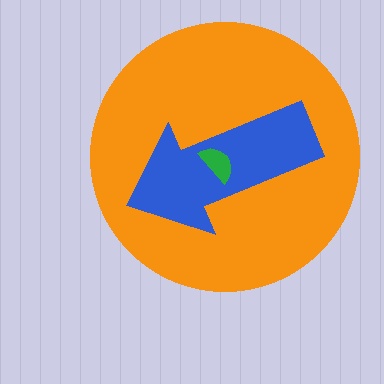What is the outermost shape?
The orange circle.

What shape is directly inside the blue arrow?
The green semicircle.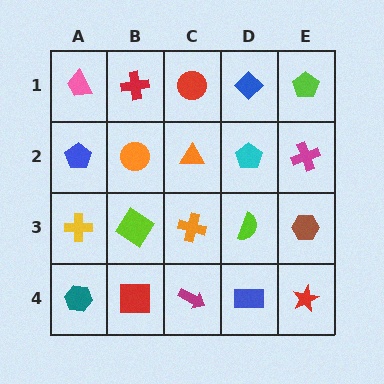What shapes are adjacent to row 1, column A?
A blue pentagon (row 2, column A), a red cross (row 1, column B).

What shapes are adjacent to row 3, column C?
An orange triangle (row 2, column C), a magenta arrow (row 4, column C), a lime diamond (row 3, column B), a lime semicircle (row 3, column D).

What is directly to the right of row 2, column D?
A magenta cross.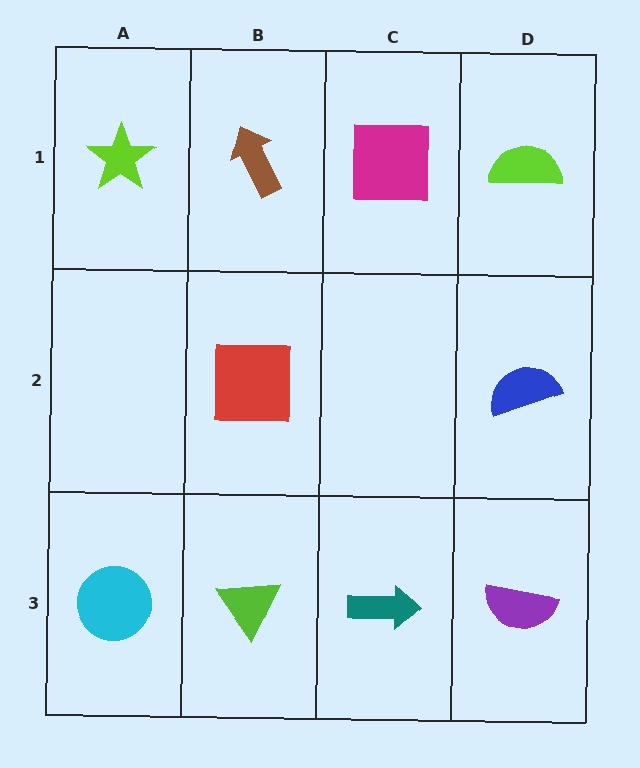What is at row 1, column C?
A magenta square.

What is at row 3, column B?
A lime triangle.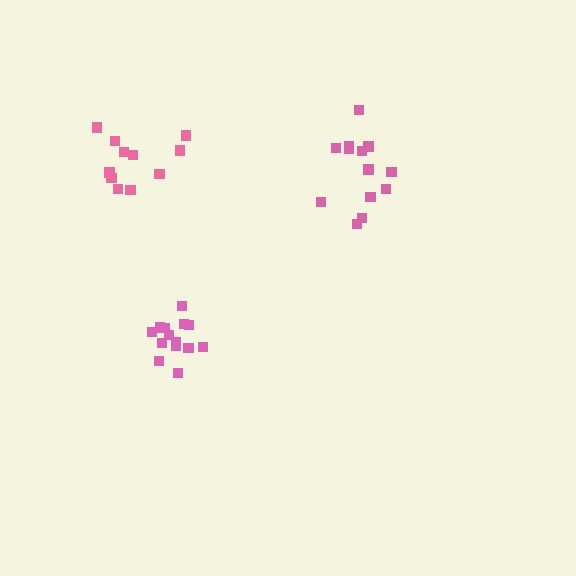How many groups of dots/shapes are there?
There are 3 groups.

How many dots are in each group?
Group 1: 13 dots, Group 2: 14 dots, Group 3: 11 dots (38 total).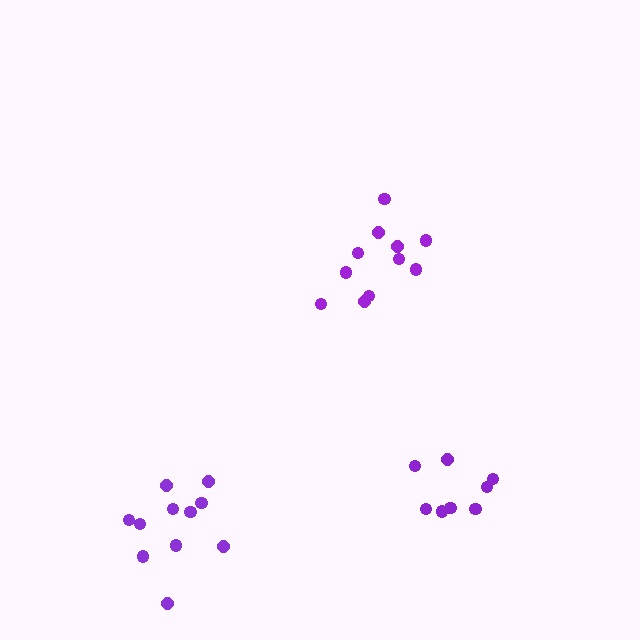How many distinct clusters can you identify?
There are 3 distinct clusters.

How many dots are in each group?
Group 1: 11 dots, Group 2: 11 dots, Group 3: 8 dots (30 total).